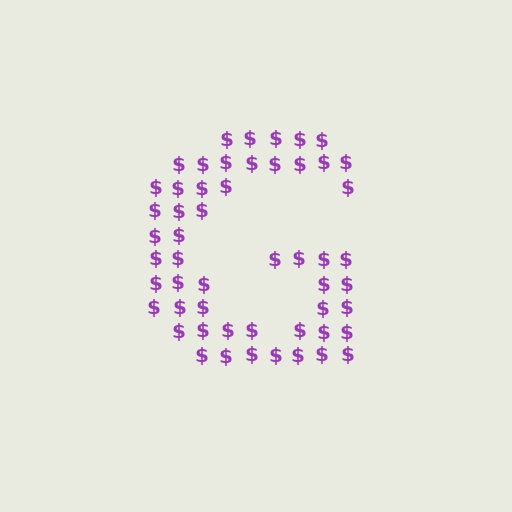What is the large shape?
The large shape is the letter G.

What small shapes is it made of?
It is made of small dollar signs.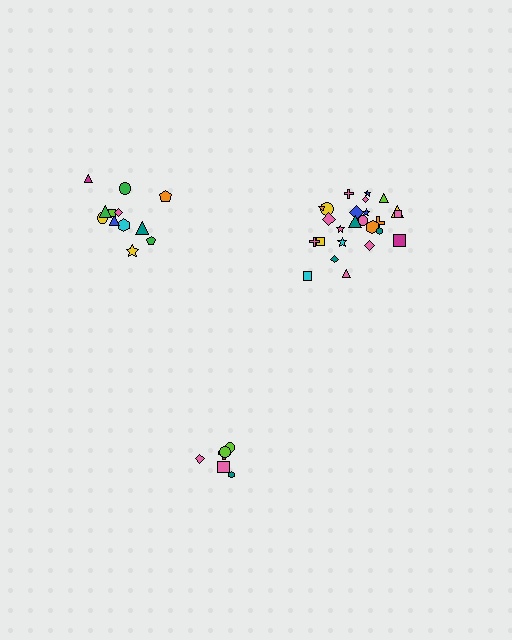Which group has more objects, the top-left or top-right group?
The top-right group.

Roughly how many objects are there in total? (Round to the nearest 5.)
Roughly 45 objects in total.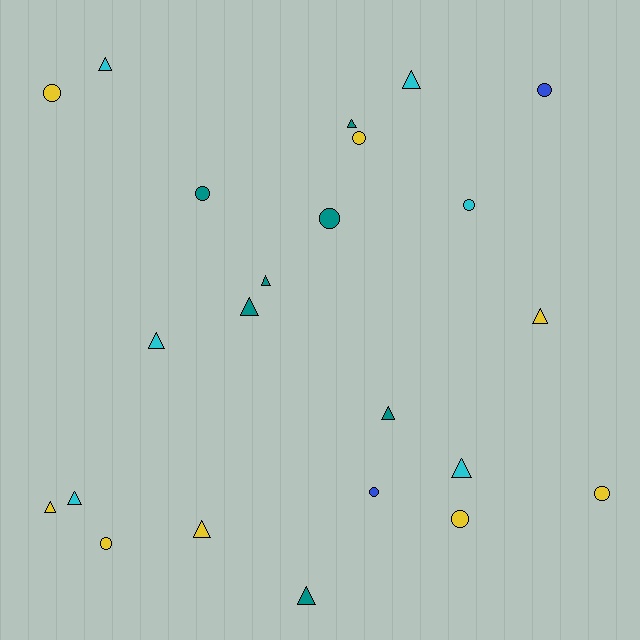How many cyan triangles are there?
There are 5 cyan triangles.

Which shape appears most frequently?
Triangle, with 13 objects.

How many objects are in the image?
There are 23 objects.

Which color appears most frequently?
Yellow, with 8 objects.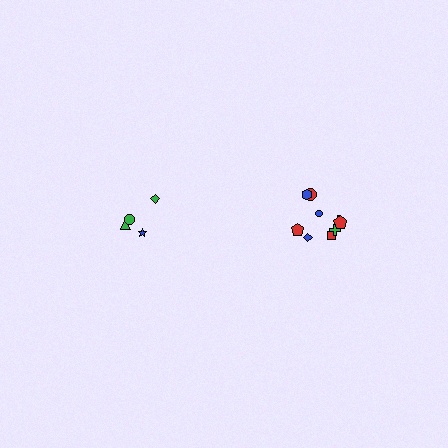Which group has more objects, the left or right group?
The right group.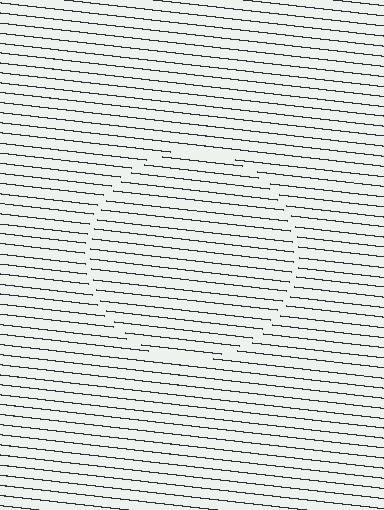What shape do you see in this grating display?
An illusory circle. The interior of the shape contains the same grating, shifted by half a period — the contour is defined by the phase discontinuity where line-ends from the inner and outer gratings abut.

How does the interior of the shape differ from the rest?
The interior of the shape contains the same grating, shifted by half a period — the contour is defined by the phase discontinuity where line-ends from the inner and outer gratings abut.